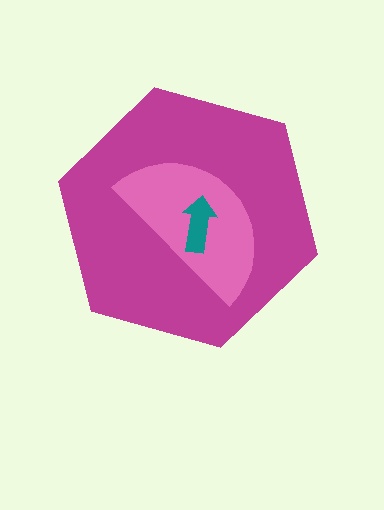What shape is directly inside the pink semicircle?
The teal arrow.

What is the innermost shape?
The teal arrow.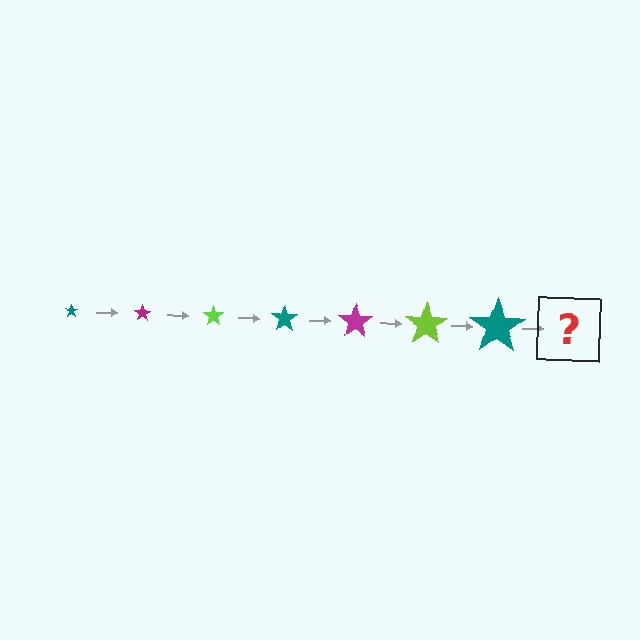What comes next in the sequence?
The next element should be a magenta star, larger than the previous one.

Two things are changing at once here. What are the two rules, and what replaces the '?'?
The two rules are that the star grows larger each step and the color cycles through teal, magenta, and lime. The '?' should be a magenta star, larger than the previous one.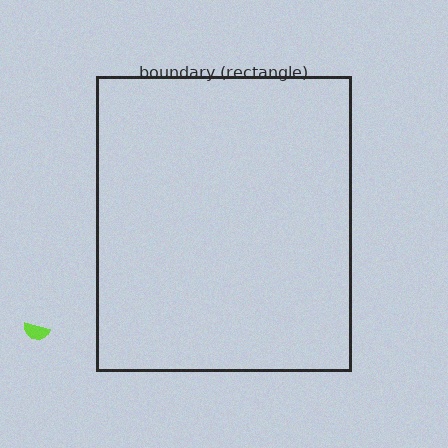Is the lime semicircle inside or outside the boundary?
Outside.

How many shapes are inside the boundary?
0 inside, 1 outside.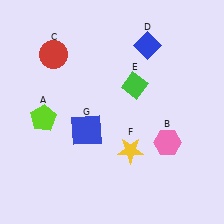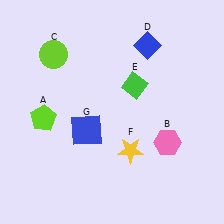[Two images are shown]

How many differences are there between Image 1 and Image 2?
There is 1 difference between the two images.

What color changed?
The circle (C) changed from red in Image 1 to lime in Image 2.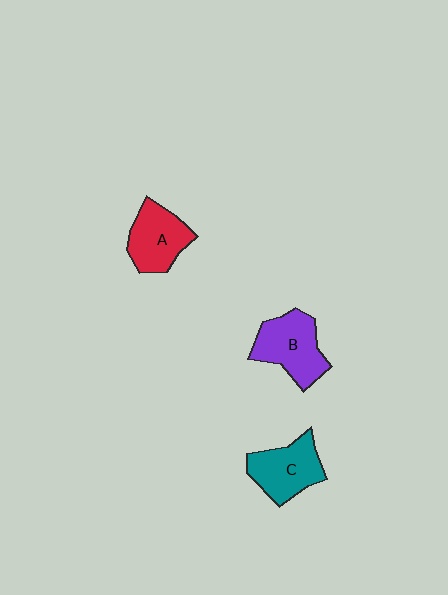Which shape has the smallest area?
Shape A (red).